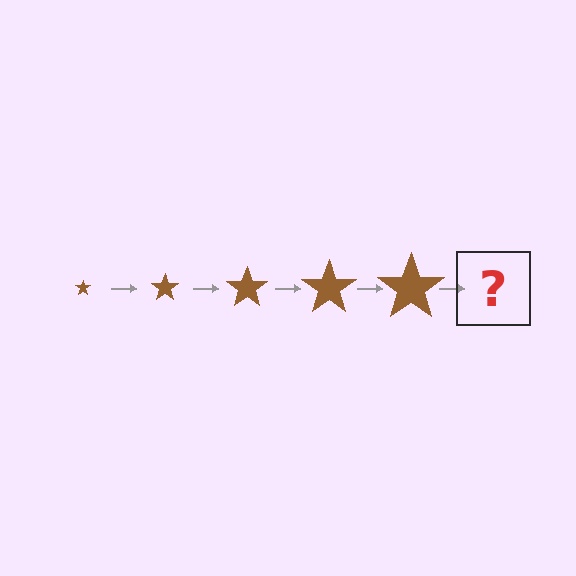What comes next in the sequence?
The next element should be a brown star, larger than the previous one.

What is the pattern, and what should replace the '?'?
The pattern is that the star gets progressively larger each step. The '?' should be a brown star, larger than the previous one.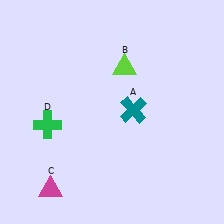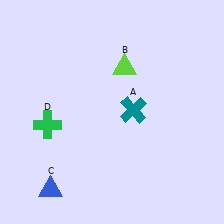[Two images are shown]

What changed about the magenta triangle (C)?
In Image 1, C is magenta. In Image 2, it changed to blue.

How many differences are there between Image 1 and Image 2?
There is 1 difference between the two images.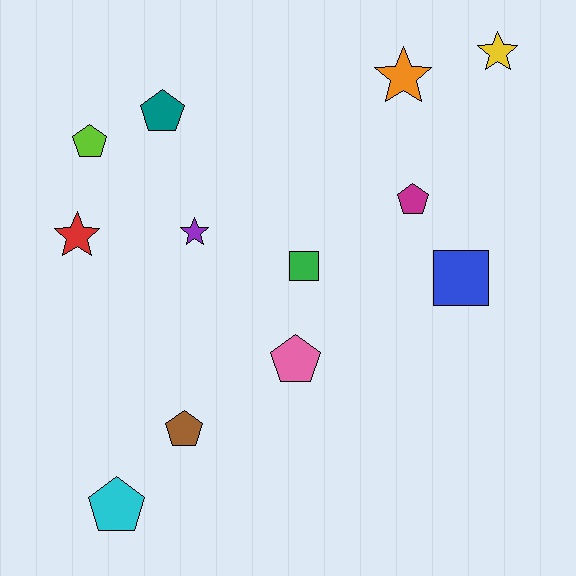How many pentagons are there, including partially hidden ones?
There are 6 pentagons.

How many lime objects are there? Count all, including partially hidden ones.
There is 1 lime object.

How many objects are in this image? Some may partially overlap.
There are 12 objects.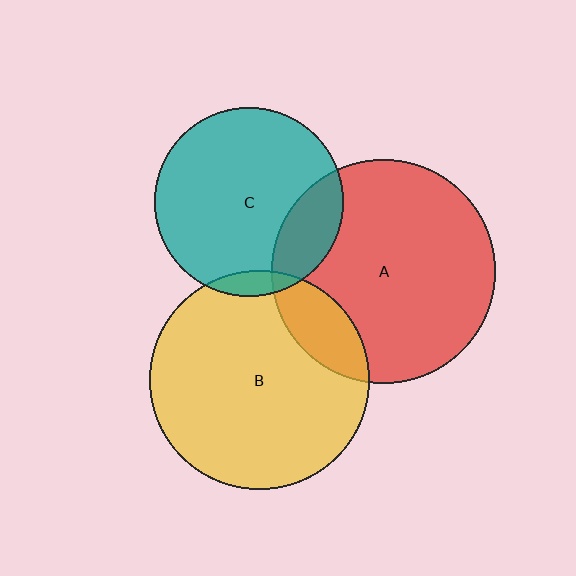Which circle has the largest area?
Circle A (red).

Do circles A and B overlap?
Yes.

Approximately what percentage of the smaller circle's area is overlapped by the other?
Approximately 15%.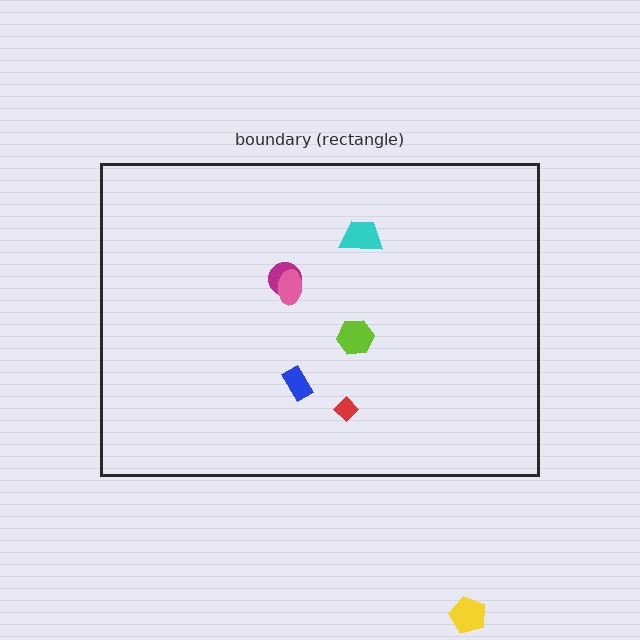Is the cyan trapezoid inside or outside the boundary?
Inside.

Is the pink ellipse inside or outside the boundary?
Inside.